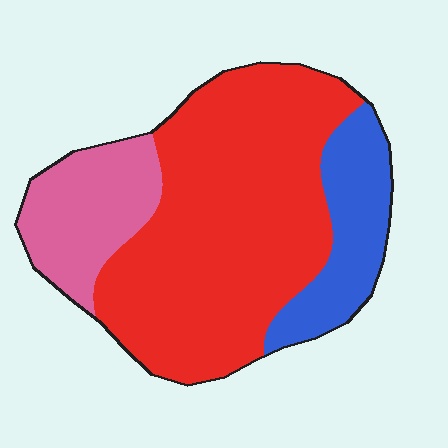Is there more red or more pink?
Red.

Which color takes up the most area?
Red, at roughly 65%.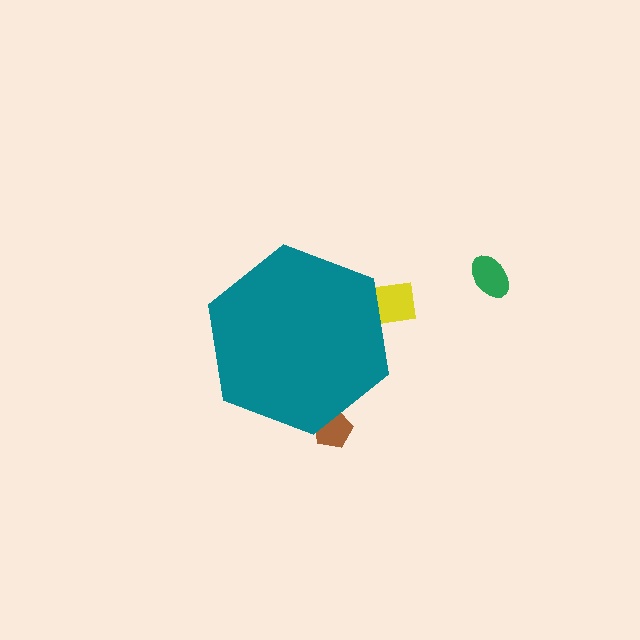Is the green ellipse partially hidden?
No, the green ellipse is fully visible.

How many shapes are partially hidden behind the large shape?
2 shapes are partially hidden.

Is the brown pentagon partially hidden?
Yes, the brown pentagon is partially hidden behind the teal hexagon.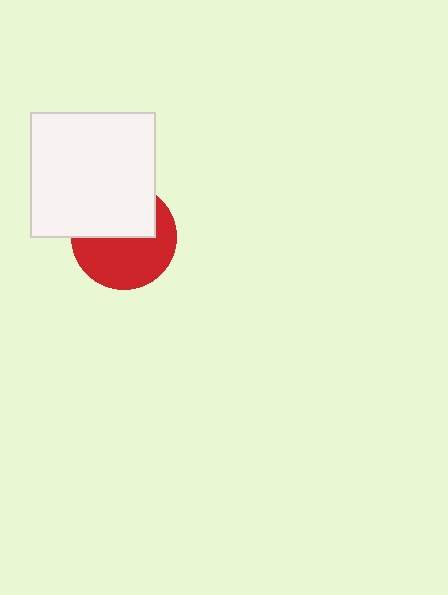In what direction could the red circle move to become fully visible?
The red circle could move down. That would shift it out from behind the white square entirely.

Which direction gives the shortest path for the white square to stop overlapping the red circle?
Moving up gives the shortest separation.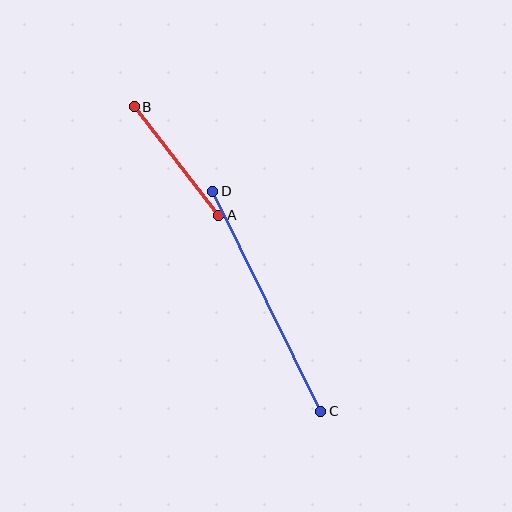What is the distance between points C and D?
The distance is approximately 245 pixels.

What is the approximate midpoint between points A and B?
The midpoint is at approximately (177, 161) pixels.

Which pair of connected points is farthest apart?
Points C and D are farthest apart.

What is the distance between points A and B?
The distance is approximately 137 pixels.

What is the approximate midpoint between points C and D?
The midpoint is at approximately (267, 301) pixels.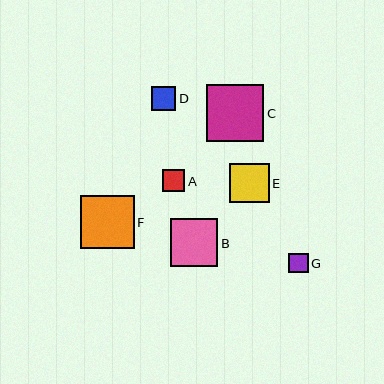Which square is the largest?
Square C is the largest with a size of approximately 57 pixels.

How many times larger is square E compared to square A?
Square E is approximately 1.8 times the size of square A.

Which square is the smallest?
Square G is the smallest with a size of approximately 19 pixels.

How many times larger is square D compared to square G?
Square D is approximately 1.3 times the size of square G.